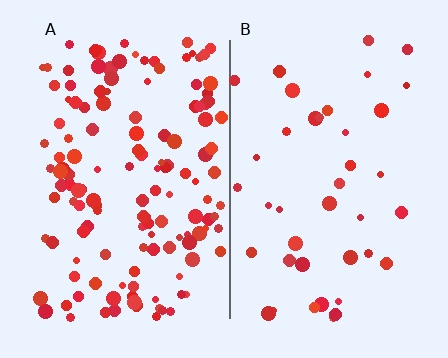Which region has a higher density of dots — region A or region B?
A (the left).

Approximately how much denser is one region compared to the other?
Approximately 3.4× — region A over region B.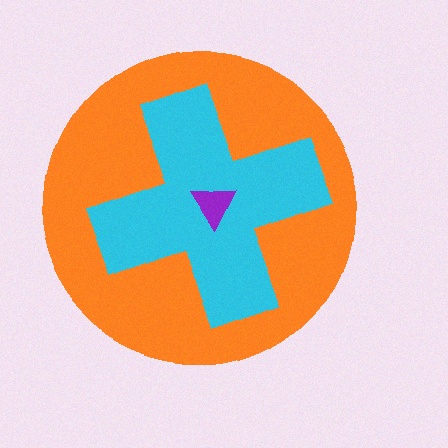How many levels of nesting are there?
3.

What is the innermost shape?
The purple triangle.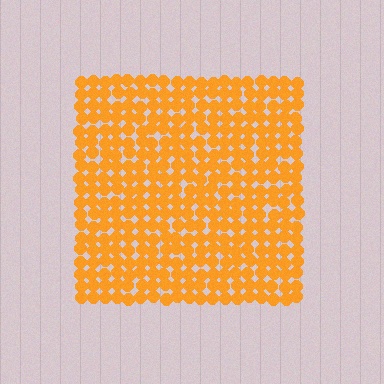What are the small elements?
The small elements are circles.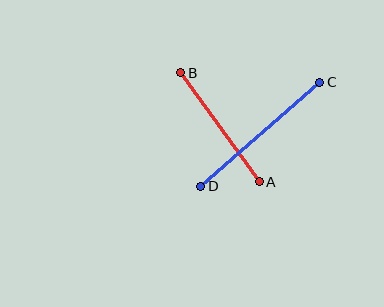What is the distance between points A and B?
The distance is approximately 134 pixels.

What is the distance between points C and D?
The distance is approximately 158 pixels.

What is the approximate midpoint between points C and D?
The midpoint is at approximately (260, 134) pixels.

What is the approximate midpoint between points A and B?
The midpoint is at approximately (220, 127) pixels.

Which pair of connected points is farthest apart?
Points C and D are farthest apart.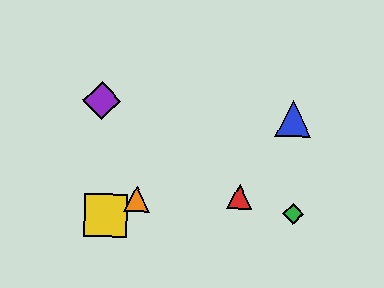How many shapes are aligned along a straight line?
3 shapes (the blue triangle, the yellow square, the orange triangle) are aligned along a straight line.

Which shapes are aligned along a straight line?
The blue triangle, the yellow square, the orange triangle are aligned along a straight line.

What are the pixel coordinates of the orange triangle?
The orange triangle is at (137, 199).